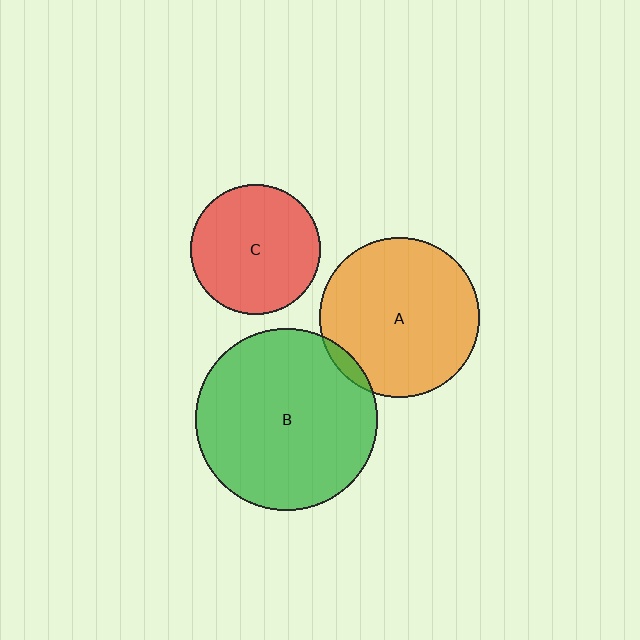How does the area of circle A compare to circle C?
Approximately 1.5 times.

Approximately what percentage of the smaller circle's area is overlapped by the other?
Approximately 5%.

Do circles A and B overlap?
Yes.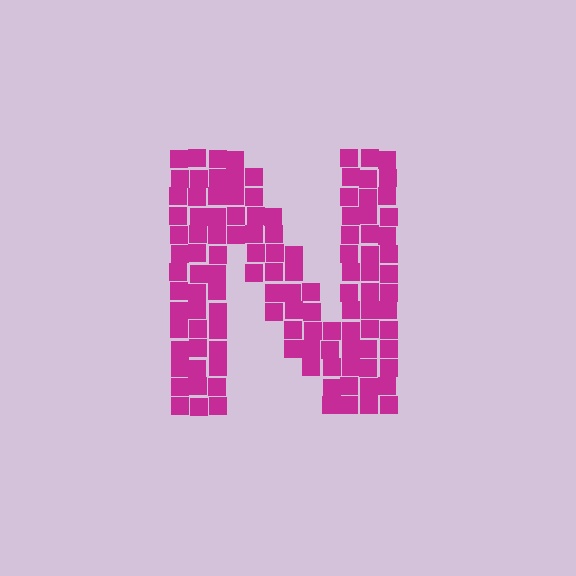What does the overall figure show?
The overall figure shows the letter N.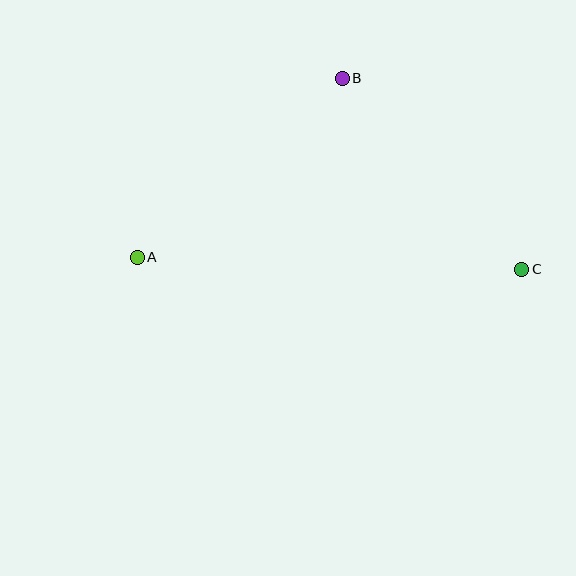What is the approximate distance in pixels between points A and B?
The distance between A and B is approximately 272 pixels.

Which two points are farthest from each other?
Points A and C are farthest from each other.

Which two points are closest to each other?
Points B and C are closest to each other.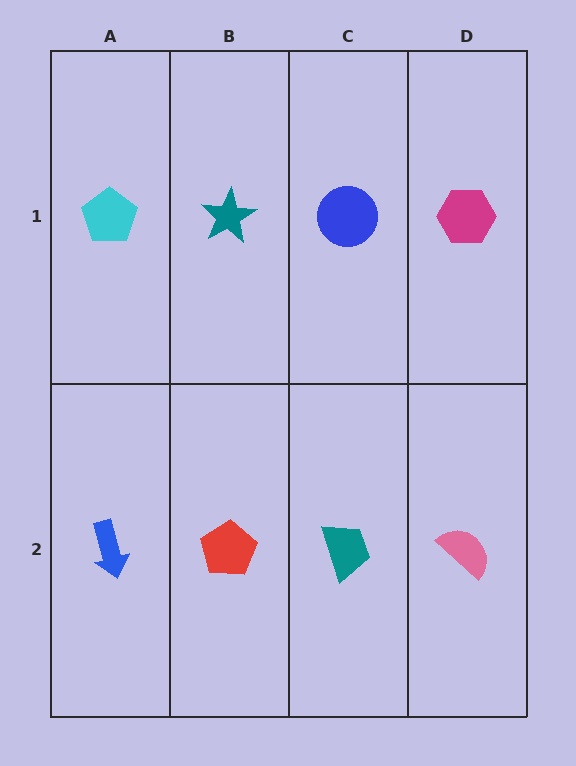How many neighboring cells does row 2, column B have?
3.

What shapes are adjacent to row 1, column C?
A teal trapezoid (row 2, column C), a teal star (row 1, column B), a magenta hexagon (row 1, column D).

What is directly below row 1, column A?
A blue arrow.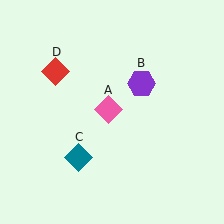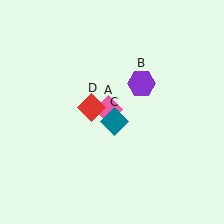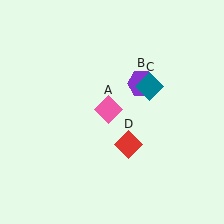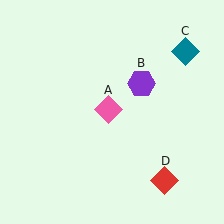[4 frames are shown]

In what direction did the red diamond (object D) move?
The red diamond (object D) moved down and to the right.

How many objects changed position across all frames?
2 objects changed position: teal diamond (object C), red diamond (object D).